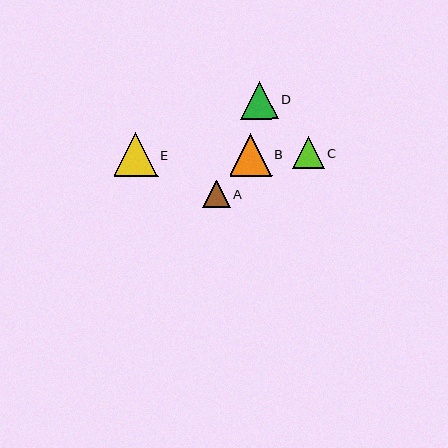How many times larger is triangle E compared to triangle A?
Triangle E is approximately 1.6 times the size of triangle A.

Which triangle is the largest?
Triangle E is the largest with a size of approximately 44 pixels.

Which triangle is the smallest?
Triangle A is the smallest with a size of approximately 27 pixels.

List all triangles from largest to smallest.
From largest to smallest: E, B, D, C, A.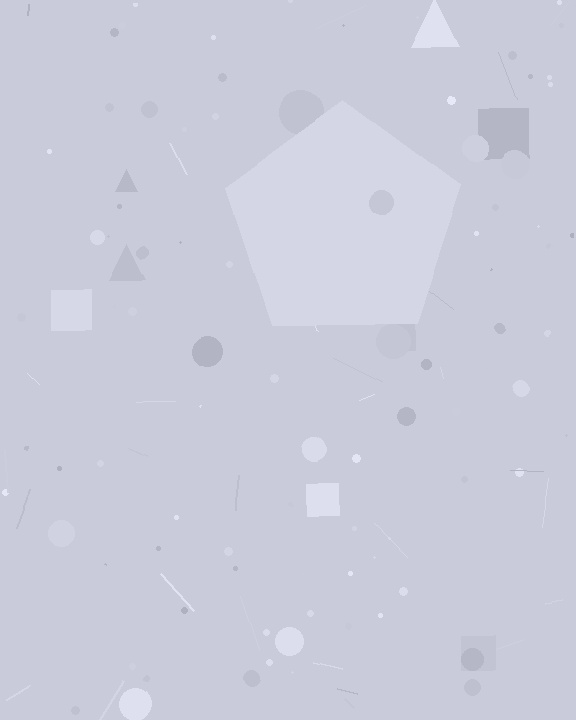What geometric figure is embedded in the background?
A pentagon is embedded in the background.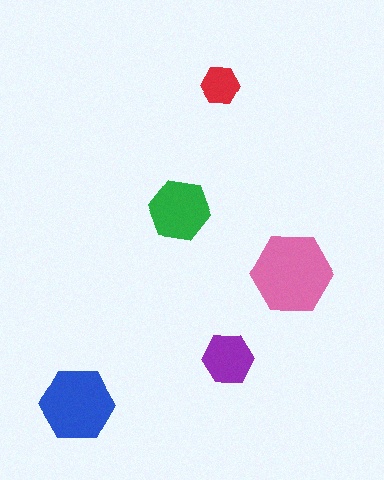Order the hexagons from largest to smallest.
the pink one, the blue one, the green one, the purple one, the red one.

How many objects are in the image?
There are 5 objects in the image.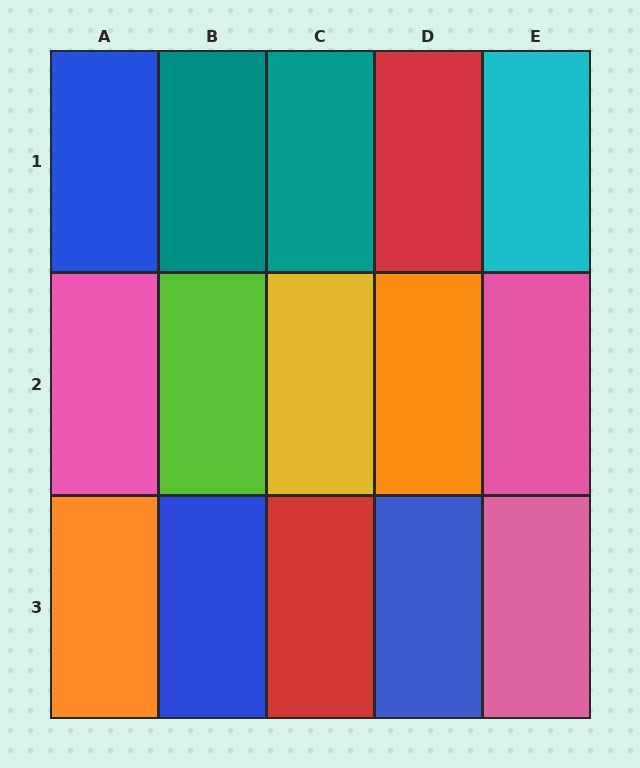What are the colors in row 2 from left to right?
Pink, lime, yellow, orange, pink.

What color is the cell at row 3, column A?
Orange.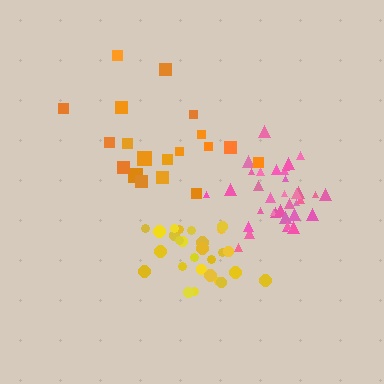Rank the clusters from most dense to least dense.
pink, yellow, orange.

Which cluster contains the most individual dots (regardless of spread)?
Pink (35).